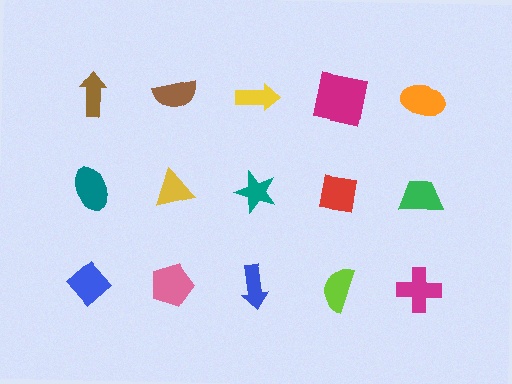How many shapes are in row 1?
5 shapes.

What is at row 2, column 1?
A teal ellipse.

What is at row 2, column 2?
A yellow triangle.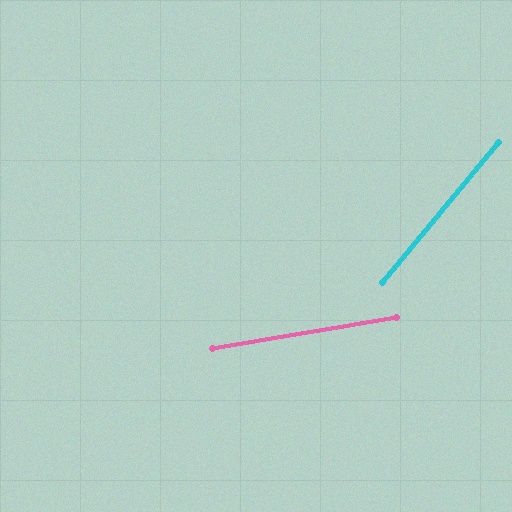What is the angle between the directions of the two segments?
Approximately 41 degrees.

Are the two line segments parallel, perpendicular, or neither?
Neither parallel nor perpendicular — they differ by about 41°.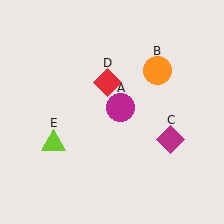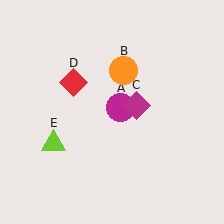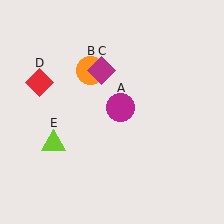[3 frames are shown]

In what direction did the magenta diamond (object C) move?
The magenta diamond (object C) moved up and to the left.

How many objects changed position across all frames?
3 objects changed position: orange circle (object B), magenta diamond (object C), red diamond (object D).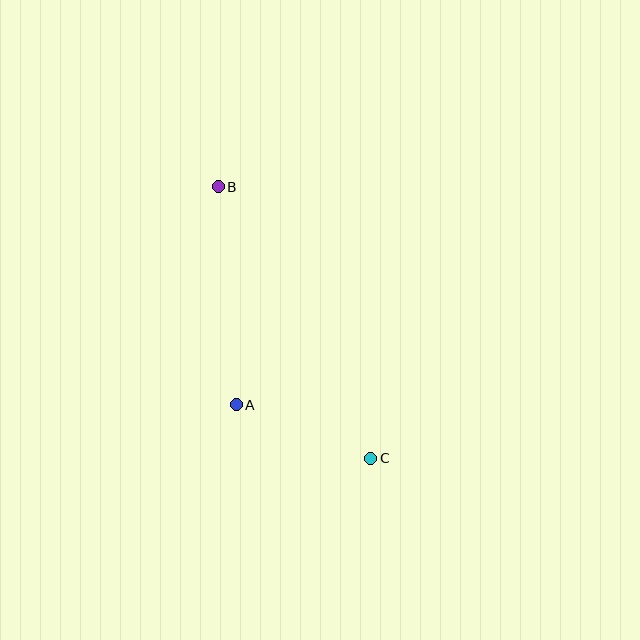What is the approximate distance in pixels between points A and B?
The distance between A and B is approximately 219 pixels.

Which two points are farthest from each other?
Points B and C are farthest from each other.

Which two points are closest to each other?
Points A and C are closest to each other.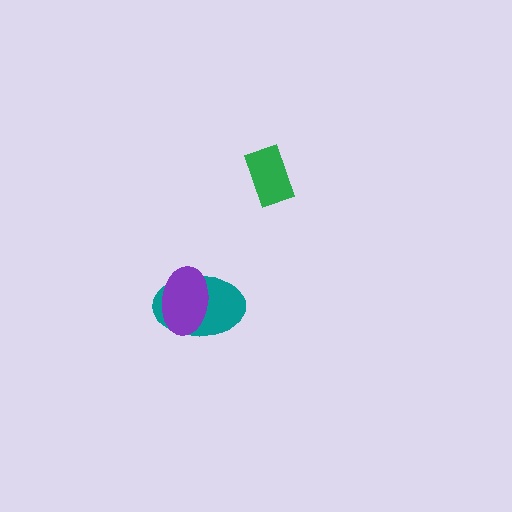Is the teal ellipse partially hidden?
Yes, it is partially covered by another shape.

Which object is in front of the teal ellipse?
The purple ellipse is in front of the teal ellipse.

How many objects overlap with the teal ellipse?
1 object overlaps with the teal ellipse.